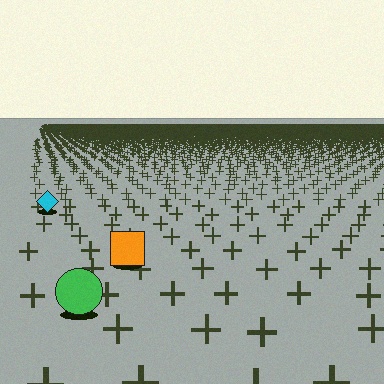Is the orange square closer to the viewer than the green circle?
No. The green circle is closer — you can tell from the texture gradient: the ground texture is coarser near it.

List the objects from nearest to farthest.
From nearest to farthest: the green circle, the orange square, the cyan diamond.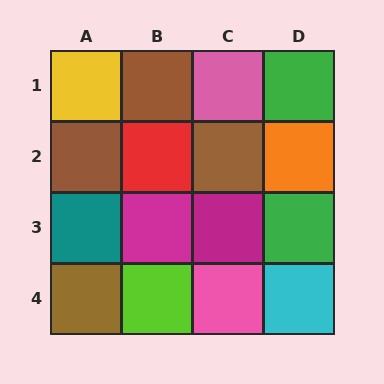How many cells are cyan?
1 cell is cyan.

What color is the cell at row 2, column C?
Brown.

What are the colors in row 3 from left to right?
Teal, magenta, magenta, green.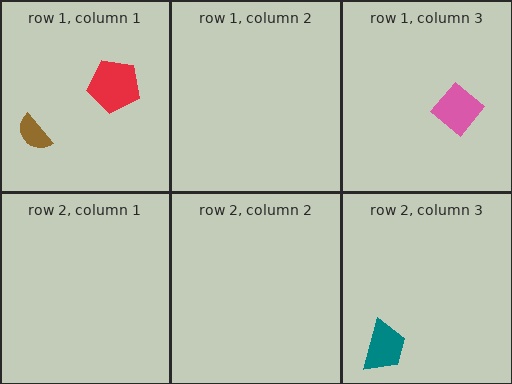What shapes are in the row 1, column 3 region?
The pink diamond.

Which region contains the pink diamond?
The row 1, column 3 region.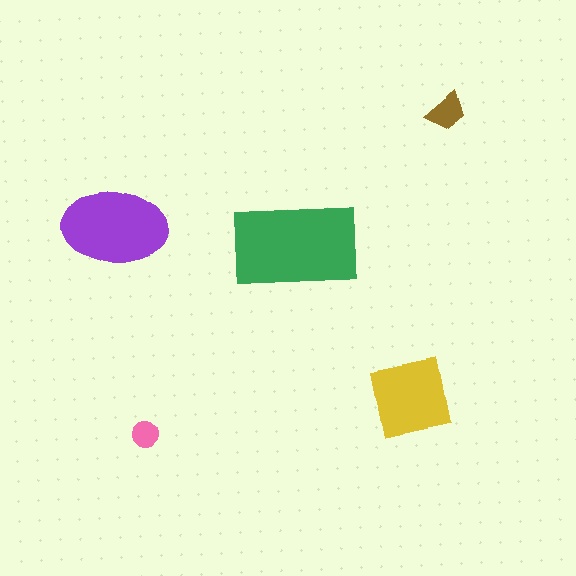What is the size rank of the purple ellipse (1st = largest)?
2nd.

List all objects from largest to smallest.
The green rectangle, the purple ellipse, the yellow square, the brown trapezoid, the pink circle.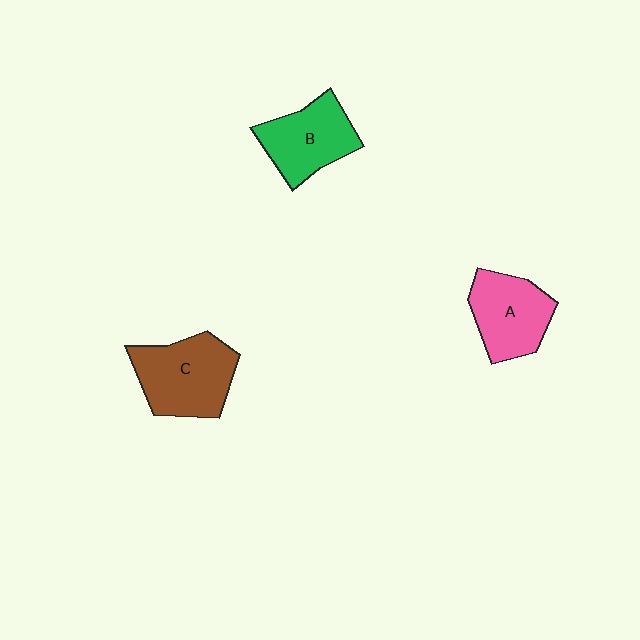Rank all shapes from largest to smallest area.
From largest to smallest: C (brown), A (pink), B (green).